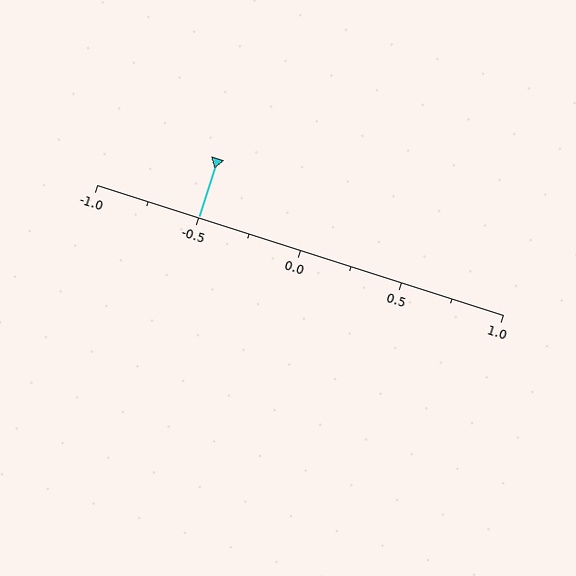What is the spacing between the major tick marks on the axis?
The major ticks are spaced 0.5 apart.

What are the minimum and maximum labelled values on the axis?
The axis runs from -1.0 to 1.0.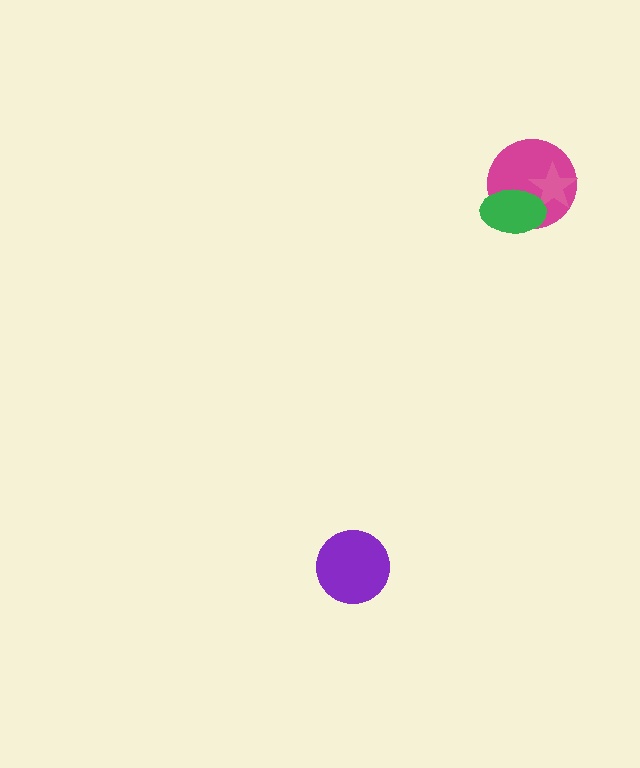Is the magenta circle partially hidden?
Yes, it is partially covered by another shape.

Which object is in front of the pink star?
The green ellipse is in front of the pink star.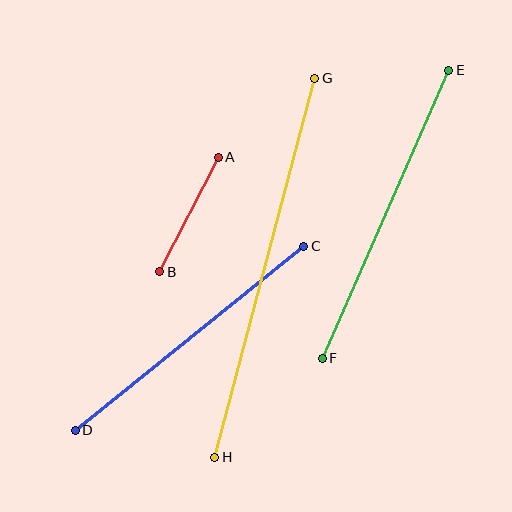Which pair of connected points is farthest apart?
Points G and H are farthest apart.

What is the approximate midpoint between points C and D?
The midpoint is at approximately (189, 338) pixels.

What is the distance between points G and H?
The distance is approximately 392 pixels.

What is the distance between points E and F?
The distance is approximately 315 pixels.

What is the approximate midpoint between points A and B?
The midpoint is at approximately (189, 215) pixels.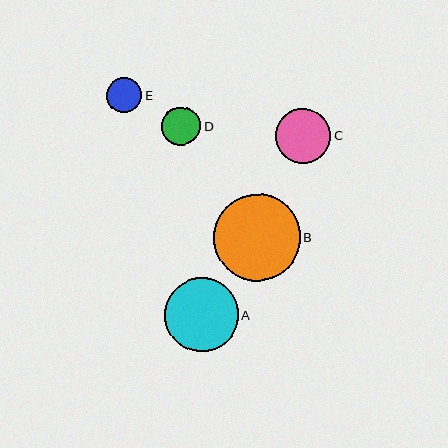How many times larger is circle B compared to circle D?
Circle B is approximately 2.2 times the size of circle D.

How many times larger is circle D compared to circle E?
Circle D is approximately 1.1 times the size of circle E.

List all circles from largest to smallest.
From largest to smallest: B, A, C, D, E.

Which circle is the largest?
Circle B is the largest with a size of approximately 86 pixels.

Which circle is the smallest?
Circle E is the smallest with a size of approximately 35 pixels.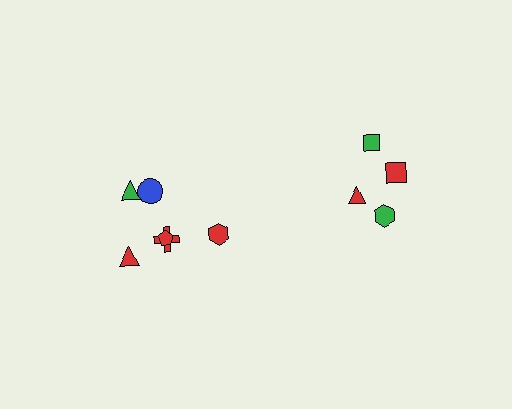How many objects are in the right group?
There are 4 objects.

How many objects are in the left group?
There are 6 objects.